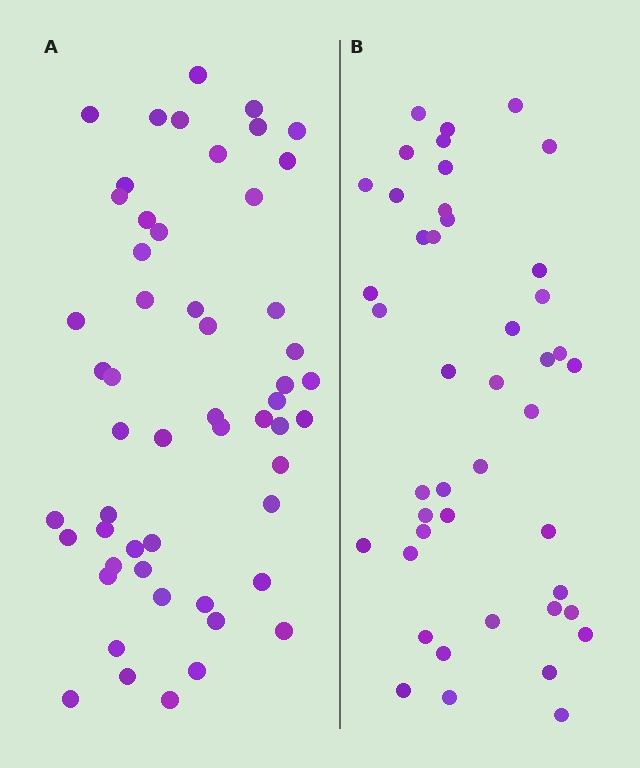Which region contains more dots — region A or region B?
Region A (the left region) has more dots.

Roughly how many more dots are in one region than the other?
Region A has roughly 10 or so more dots than region B.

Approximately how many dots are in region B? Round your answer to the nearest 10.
About 40 dots. (The exact count is 44, which rounds to 40.)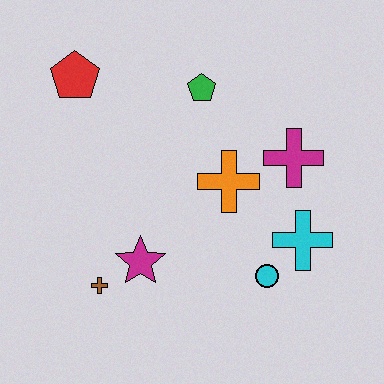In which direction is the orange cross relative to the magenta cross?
The orange cross is to the left of the magenta cross.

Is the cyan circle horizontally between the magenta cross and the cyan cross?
No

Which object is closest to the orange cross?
The magenta cross is closest to the orange cross.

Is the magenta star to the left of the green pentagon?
Yes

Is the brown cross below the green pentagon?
Yes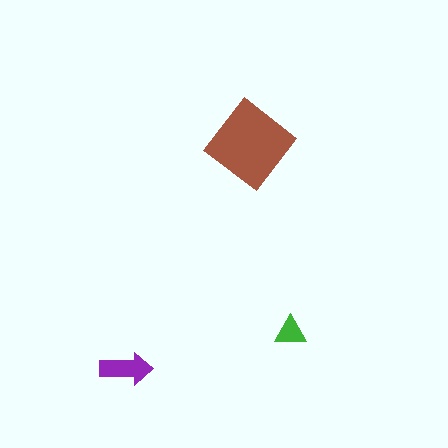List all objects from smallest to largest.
The green triangle, the purple arrow, the brown diamond.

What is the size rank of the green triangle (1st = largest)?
3rd.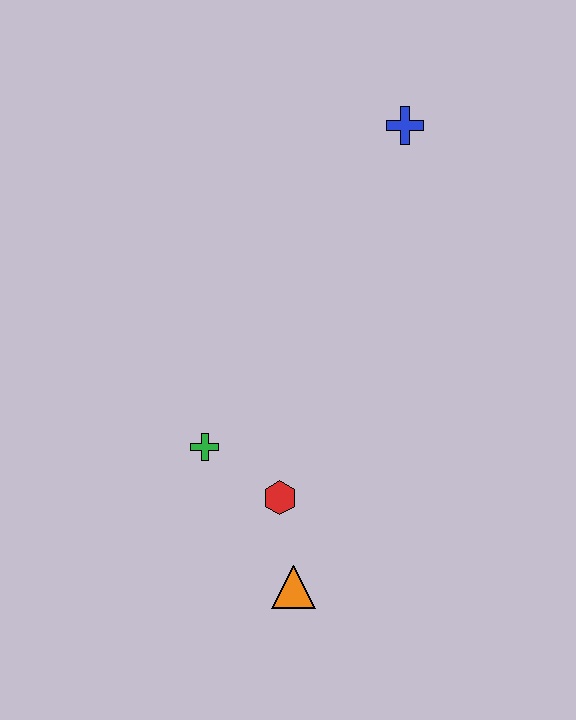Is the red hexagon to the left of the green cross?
No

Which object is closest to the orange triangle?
The red hexagon is closest to the orange triangle.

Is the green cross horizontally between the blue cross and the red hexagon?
No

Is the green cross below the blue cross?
Yes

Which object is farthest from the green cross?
The blue cross is farthest from the green cross.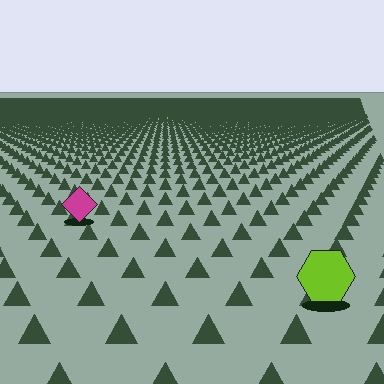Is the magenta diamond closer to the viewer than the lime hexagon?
No. The lime hexagon is closer — you can tell from the texture gradient: the ground texture is coarser near it.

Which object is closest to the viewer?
The lime hexagon is closest. The texture marks near it are larger and more spread out.